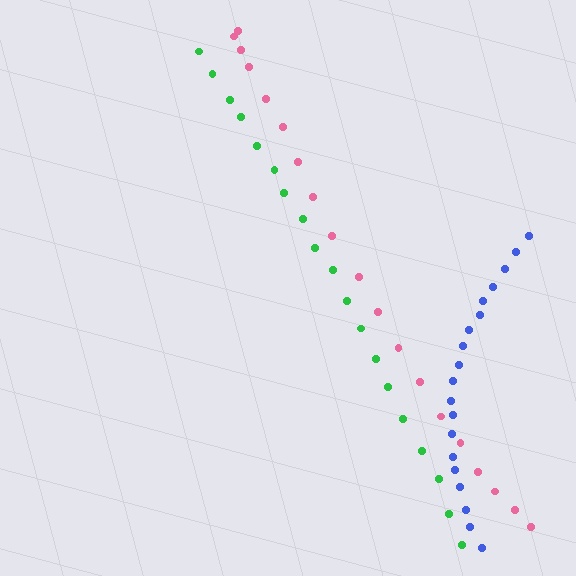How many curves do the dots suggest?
There are 3 distinct paths.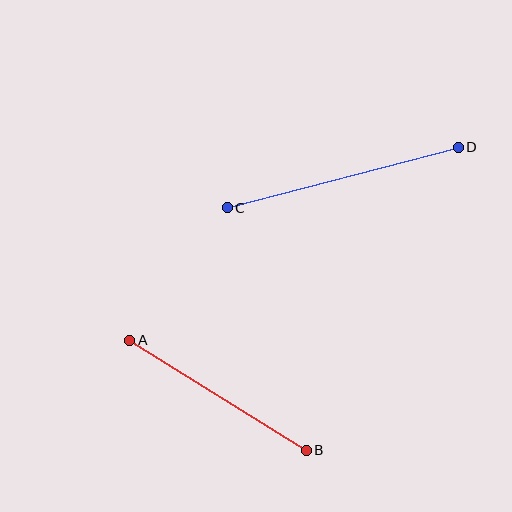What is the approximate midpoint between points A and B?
The midpoint is at approximately (218, 395) pixels.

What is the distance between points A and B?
The distance is approximately 208 pixels.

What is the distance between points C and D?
The distance is approximately 239 pixels.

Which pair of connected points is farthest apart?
Points C and D are farthest apart.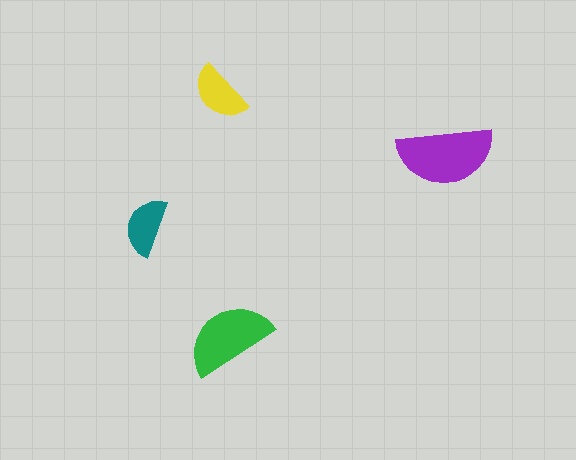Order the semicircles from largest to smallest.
the purple one, the green one, the yellow one, the teal one.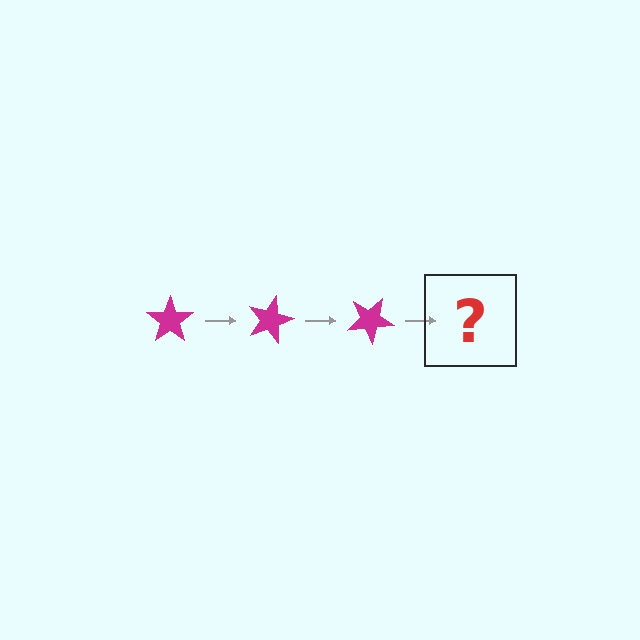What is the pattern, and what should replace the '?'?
The pattern is that the star rotates 15 degrees each step. The '?' should be a magenta star rotated 45 degrees.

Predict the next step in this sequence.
The next step is a magenta star rotated 45 degrees.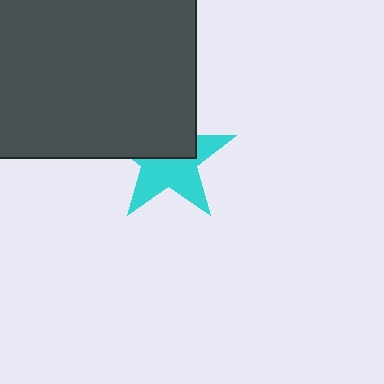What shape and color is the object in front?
The object in front is a dark gray square.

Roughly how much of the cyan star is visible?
About half of it is visible (roughly 54%).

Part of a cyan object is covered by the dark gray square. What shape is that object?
It is a star.